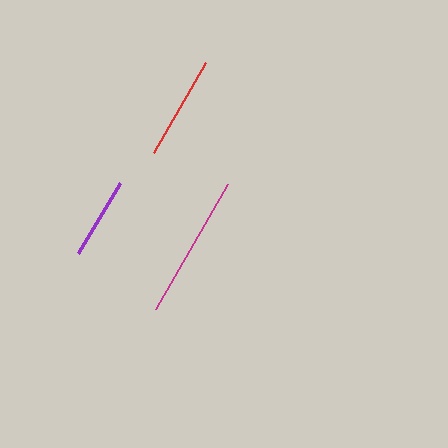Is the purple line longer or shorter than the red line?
The red line is longer than the purple line.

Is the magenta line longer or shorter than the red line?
The magenta line is longer than the red line.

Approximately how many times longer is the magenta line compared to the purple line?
The magenta line is approximately 1.8 times the length of the purple line.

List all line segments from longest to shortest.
From longest to shortest: magenta, red, purple.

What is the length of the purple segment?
The purple segment is approximately 81 pixels long.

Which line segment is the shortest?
The purple line is the shortest at approximately 81 pixels.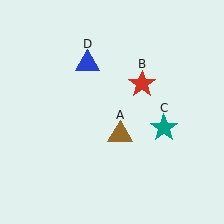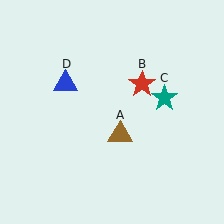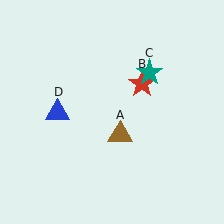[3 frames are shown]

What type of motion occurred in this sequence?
The teal star (object C), blue triangle (object D) rotated counterclockwise around the center of the scene.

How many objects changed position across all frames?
2 objects changed position: teal star (object C), blue triangle (object D).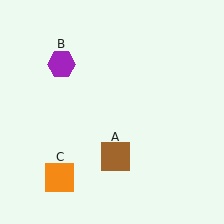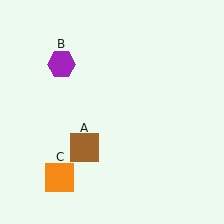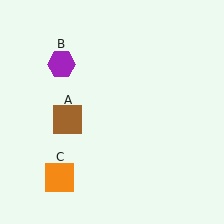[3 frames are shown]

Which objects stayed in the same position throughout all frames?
Purple hexagon (object B) and orange square (object C) remained stationary.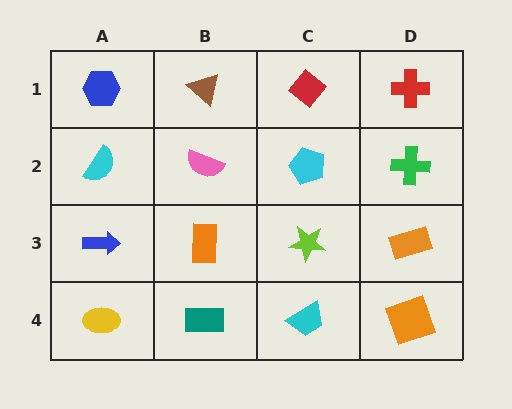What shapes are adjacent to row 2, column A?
A blue hexagon (row 1, column A), a blue arrow (row 3, column A), a pink semicircle (row 2, column B).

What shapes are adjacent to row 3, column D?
A green cross (row 2, column D), an orange square (row 4, column D), a lime star (row 3, column C).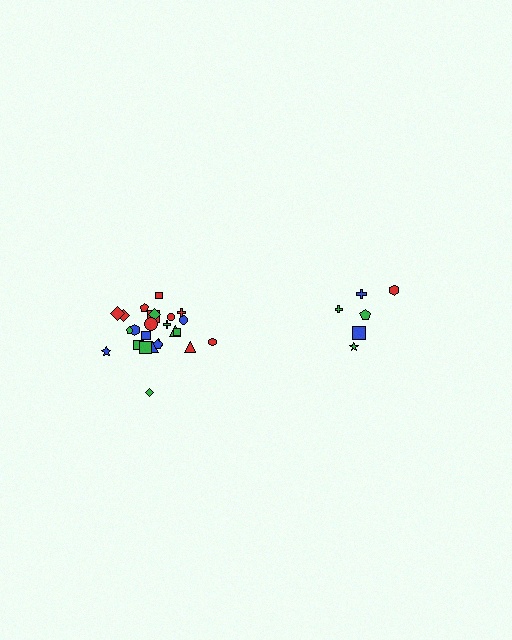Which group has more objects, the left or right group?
The left group.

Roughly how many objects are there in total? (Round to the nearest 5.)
Roughly 30 objects in total.